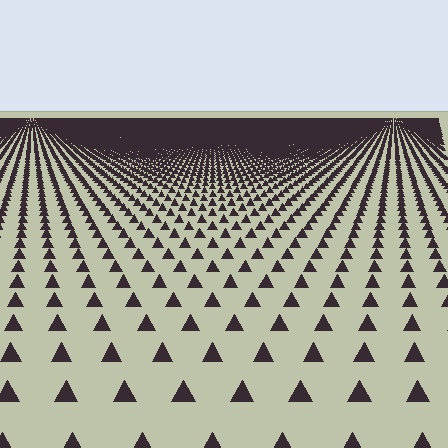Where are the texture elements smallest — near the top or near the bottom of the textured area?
Near the top.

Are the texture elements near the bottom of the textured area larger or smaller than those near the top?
Larger. Near the bottom, elements are closer to the viewer and appear at a bigger on-screen size.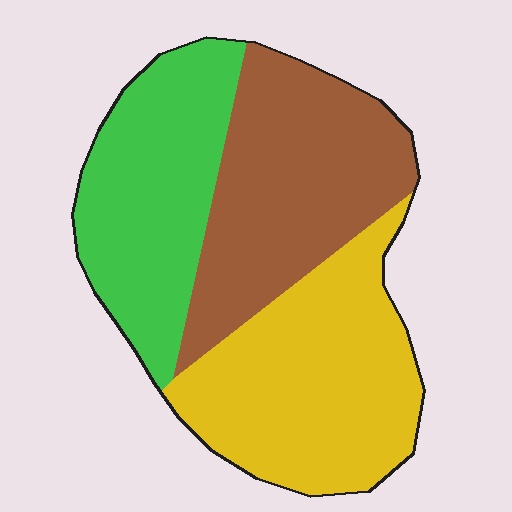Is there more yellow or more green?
Yellow.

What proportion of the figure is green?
Green takes up between a quarter and a half of the figure.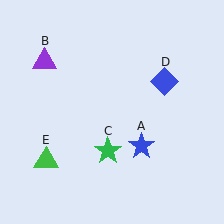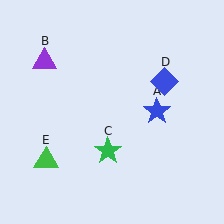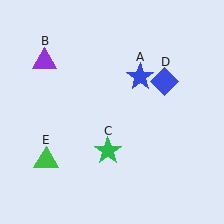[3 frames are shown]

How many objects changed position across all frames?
1 object changed position: blue star (object A).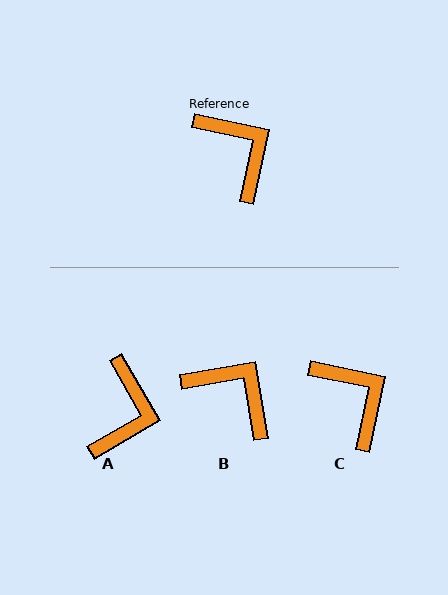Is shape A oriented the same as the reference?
No, it is off by about 48 degrees.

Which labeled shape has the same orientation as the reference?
C.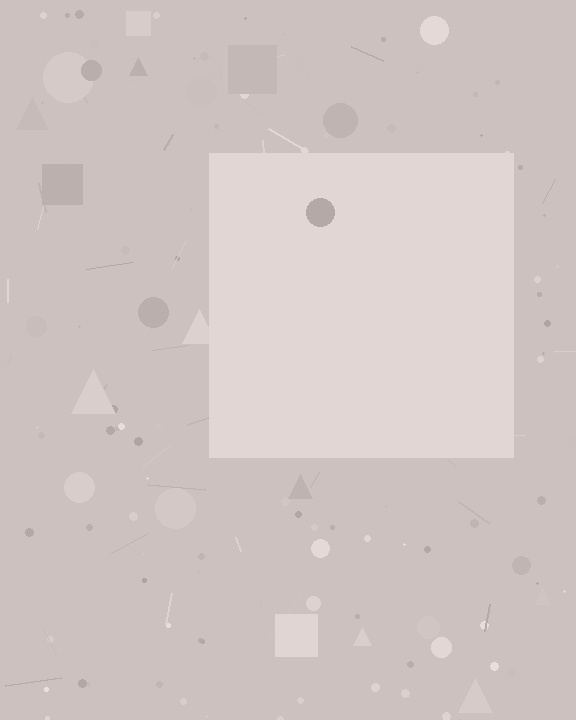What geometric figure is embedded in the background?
A square is embedded in the background.